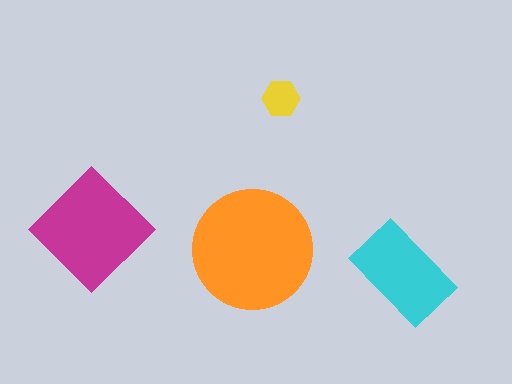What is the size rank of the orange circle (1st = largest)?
1st.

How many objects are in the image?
There are 4 objects in the image.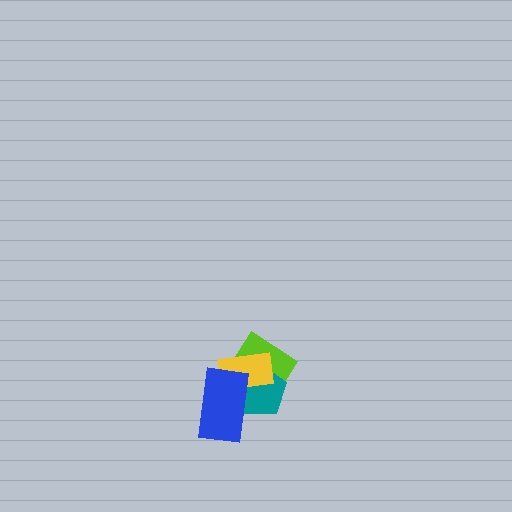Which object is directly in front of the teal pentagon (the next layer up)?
The yellow rectangle is directly in front of the teal pentagon.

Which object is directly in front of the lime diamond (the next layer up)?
The teal pentagon is directly in front of the lime diamond.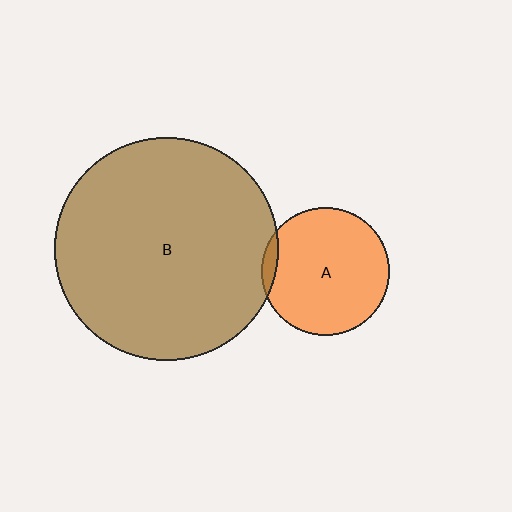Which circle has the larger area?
Circle B (brown).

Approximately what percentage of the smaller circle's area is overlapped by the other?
Approximately 5%.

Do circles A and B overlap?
Yes.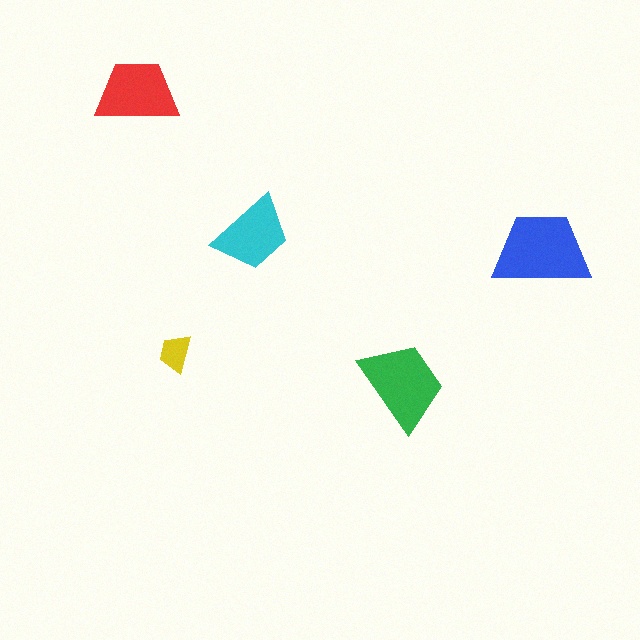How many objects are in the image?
There are 5 objects in the image.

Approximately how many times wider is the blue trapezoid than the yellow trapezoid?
About 2.5 times wider.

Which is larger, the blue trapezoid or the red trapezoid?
The blue one.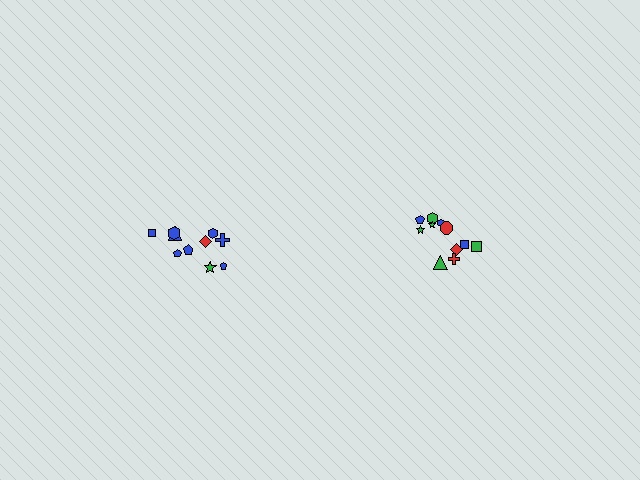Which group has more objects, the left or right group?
The right group.